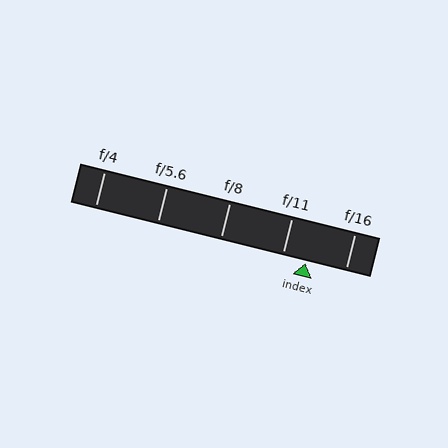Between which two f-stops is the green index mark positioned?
The index mark is between f/11 and f/16.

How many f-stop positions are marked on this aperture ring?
There are 5 f-stop positions marked.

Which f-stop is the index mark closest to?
The index mark is closest to f/11.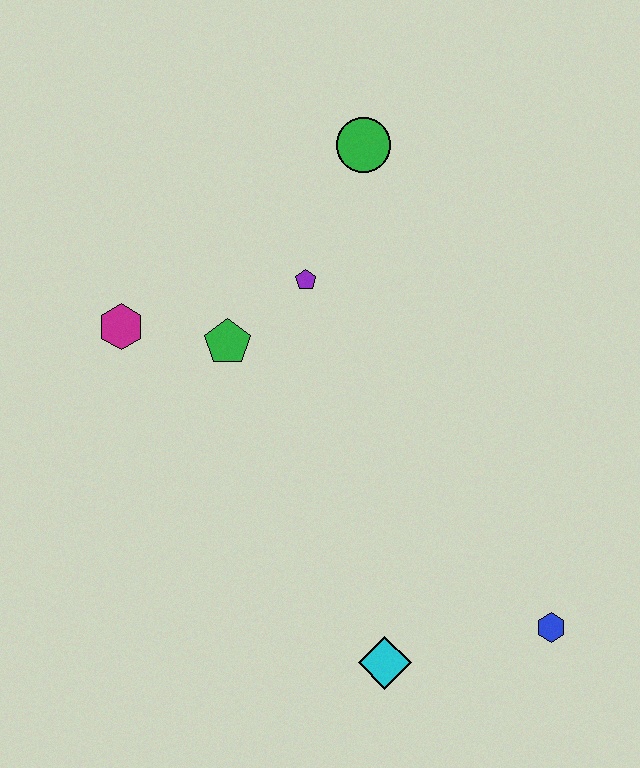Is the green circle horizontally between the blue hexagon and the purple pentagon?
Yes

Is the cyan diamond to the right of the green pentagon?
Yes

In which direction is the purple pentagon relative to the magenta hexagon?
The purple pentagon is to the right of the magenta hexagon.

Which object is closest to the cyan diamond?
The blue hexagon is closest to the cyan diamond.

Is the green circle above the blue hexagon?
Yes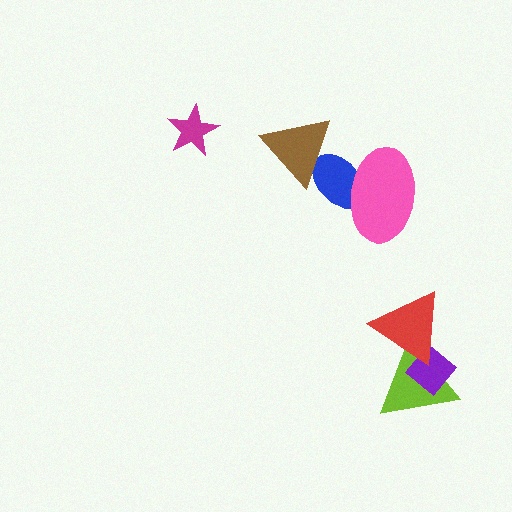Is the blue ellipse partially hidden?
Yes, it is partially covered by another shape.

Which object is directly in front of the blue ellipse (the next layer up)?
The pink ellipse is directly in front of the blue ellipse.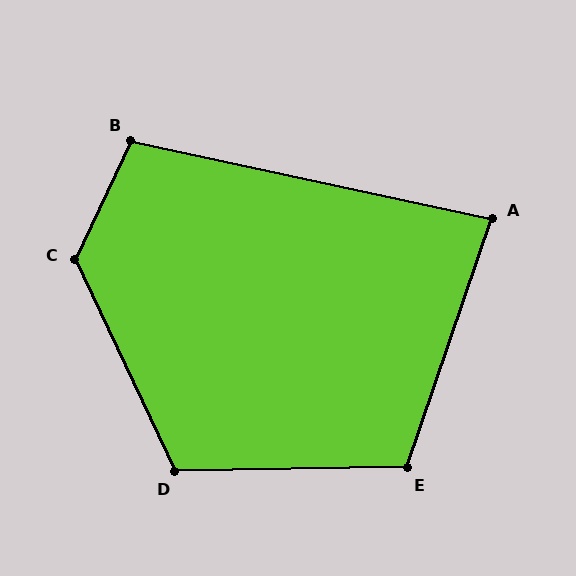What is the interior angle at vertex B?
Approximately 103 degrees (obtuse).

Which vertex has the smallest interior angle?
A, at approximately 83 degrees.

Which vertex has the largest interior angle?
C, at approximately 129 degrees.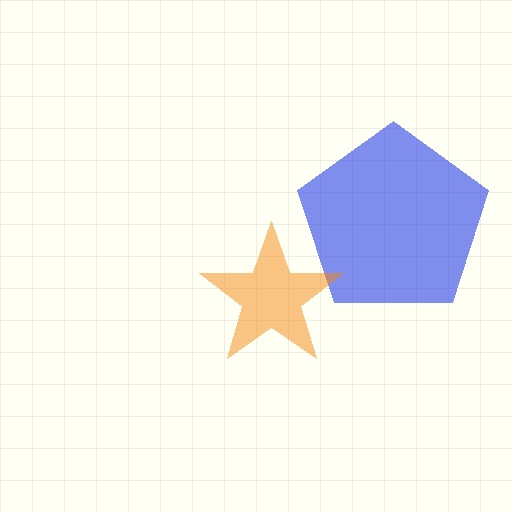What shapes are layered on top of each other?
The layered shapes are: a blue pentagon, an orange star.